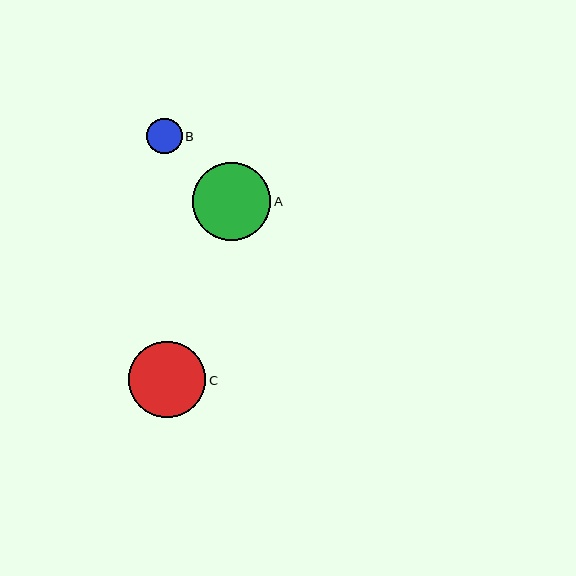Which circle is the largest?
Circle A is the largest with a size of approximately 78 pixels.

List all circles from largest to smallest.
From largest to smallest: A, C, B.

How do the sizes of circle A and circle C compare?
Circle A and circle C are approximately the same size.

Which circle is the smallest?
Circle B is the smallest with a size of approximately 35 pixels.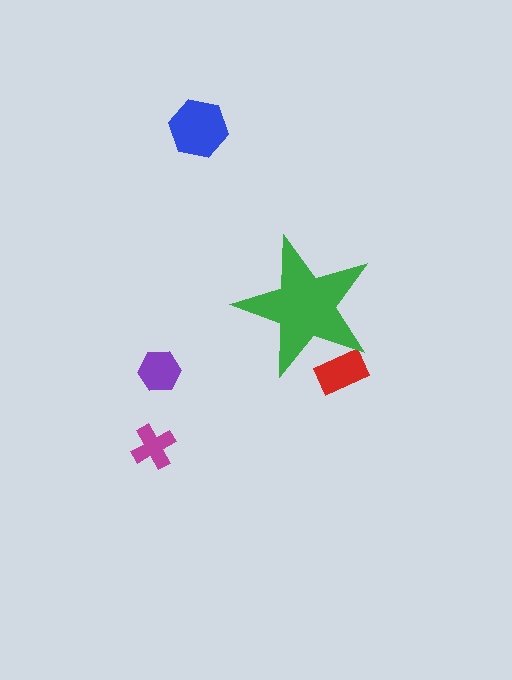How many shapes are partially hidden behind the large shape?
1 shape is partially hidden.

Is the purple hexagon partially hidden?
No, the purple hexagon is fully visible.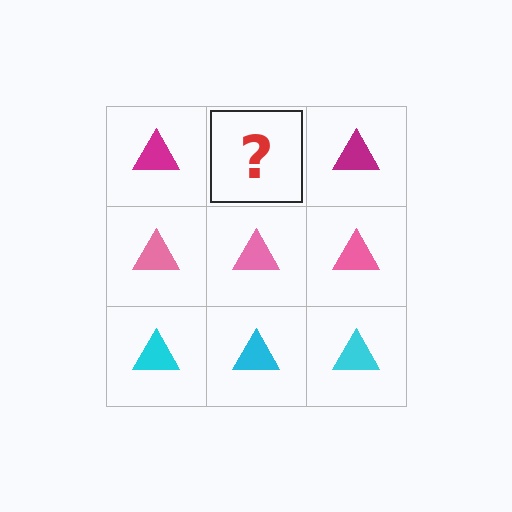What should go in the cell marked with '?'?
The missing cell should contain a magenta triangle.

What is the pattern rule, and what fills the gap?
The rule is that each row has a consistent color. The gap should be filled with a magenta triangle.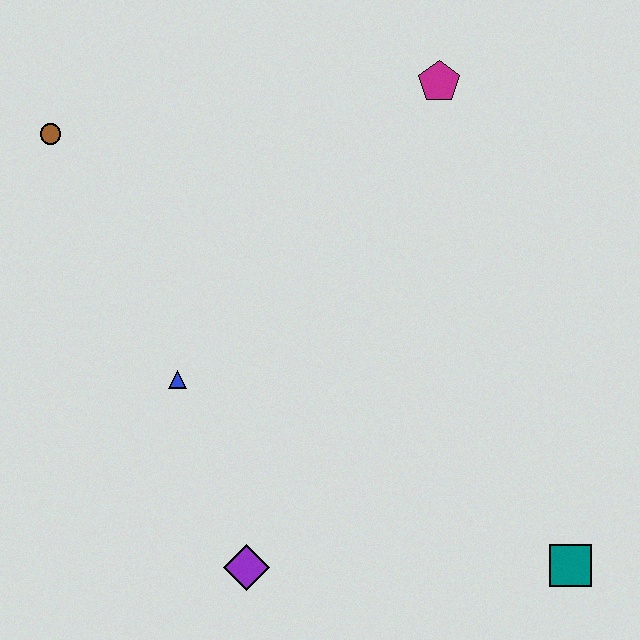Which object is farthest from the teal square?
The brown circle is farthest from the teal square.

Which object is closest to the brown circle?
The blue triangle is closest to the brown circle.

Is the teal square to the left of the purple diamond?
No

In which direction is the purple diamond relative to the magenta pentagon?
The purple diamond is below the magenta pentagon.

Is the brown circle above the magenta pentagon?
No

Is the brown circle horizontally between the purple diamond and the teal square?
No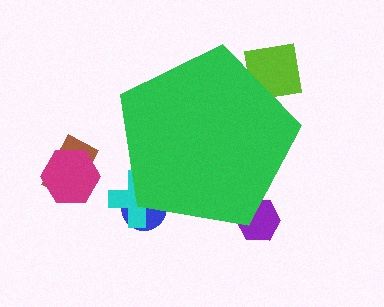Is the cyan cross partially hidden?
Yes, the cyan cross is partially hidden behind the green pentagon.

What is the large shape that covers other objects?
A green pentagon.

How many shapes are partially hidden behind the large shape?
4 shapes are partially hidden.